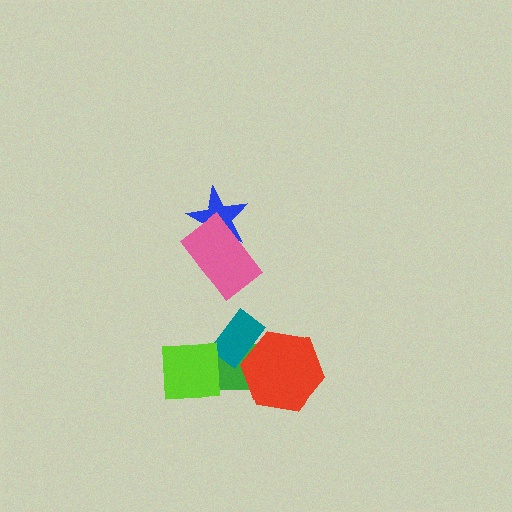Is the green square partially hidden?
Yes, it is partially covered by another shape.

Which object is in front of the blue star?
The pink rectangle is in front of the blue star.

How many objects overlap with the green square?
3 objects overlap with the green square.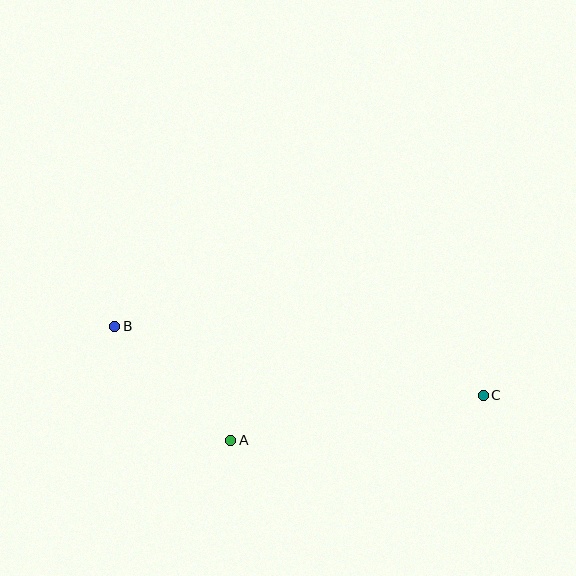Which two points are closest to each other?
Points A and B are closest to each other.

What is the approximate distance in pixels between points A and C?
The distance between A and C is approximately 256 pixels.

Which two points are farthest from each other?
Points B and C are farthest from each other.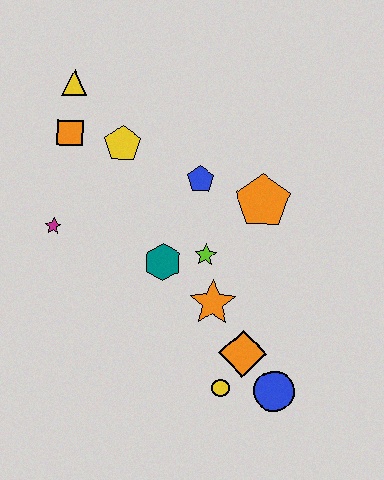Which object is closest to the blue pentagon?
The orange pentagon is closest to the blue pentagon.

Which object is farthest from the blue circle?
The yellow triangle is farthest from the blue circle.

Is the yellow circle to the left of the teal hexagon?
No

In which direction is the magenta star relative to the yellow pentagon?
The magenta star is below the yellow pentagon.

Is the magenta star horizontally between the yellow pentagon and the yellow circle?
No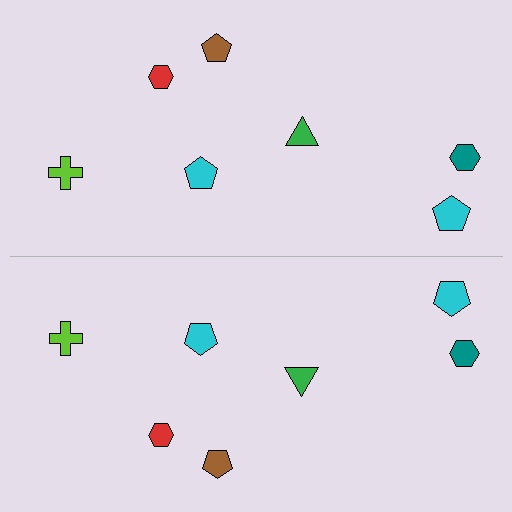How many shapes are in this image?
There are 14 shapes in this image.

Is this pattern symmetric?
Yes, this pattern has bilateral (reflection) symmetry.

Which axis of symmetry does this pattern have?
The pattern has a horizontal axis of symmetry running through the center of the image.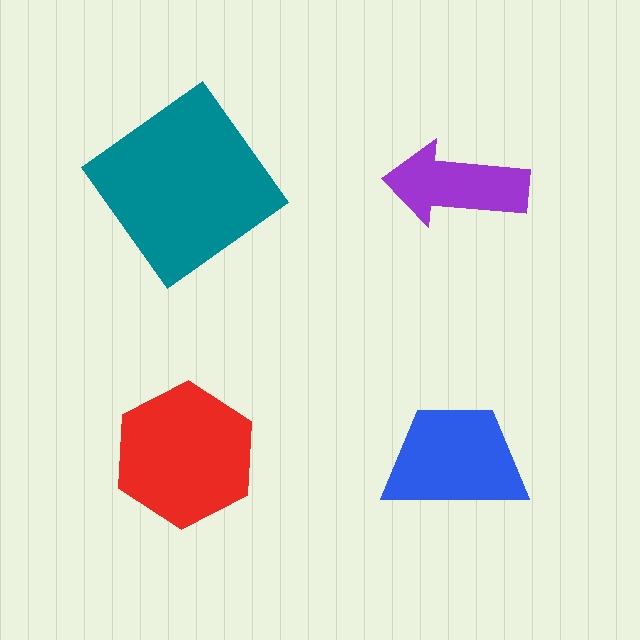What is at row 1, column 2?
A purple arrow.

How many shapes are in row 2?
2 shapes.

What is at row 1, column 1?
A teal diamond.